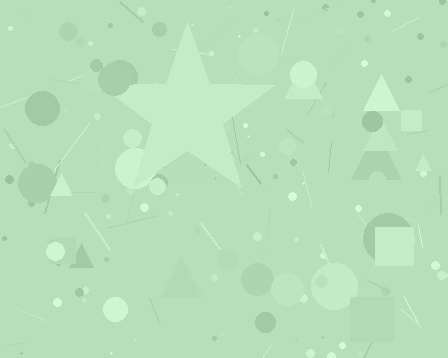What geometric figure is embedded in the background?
A star is embedded in the background.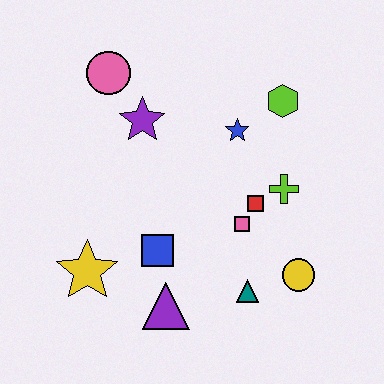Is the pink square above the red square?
No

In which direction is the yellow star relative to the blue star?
The yellow star is to the left of the blue star.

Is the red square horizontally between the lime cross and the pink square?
Yes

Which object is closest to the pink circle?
The purple star is closest to the pink circle.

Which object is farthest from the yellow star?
The lime hexagon is farthest from the yellow star.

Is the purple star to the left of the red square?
Yes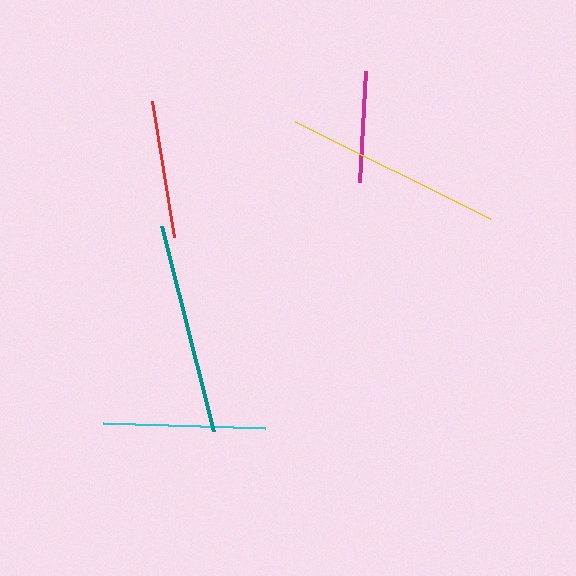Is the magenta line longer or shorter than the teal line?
The teal line is longer than the magenta line.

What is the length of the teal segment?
The teal segment is approximately 211 pixels long.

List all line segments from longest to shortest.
From longest to shortest: yellow, teal, cyan, red, magenta.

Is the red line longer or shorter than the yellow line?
The yellow line is longer than the red line.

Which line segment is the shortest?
The magenta line is the shortest at approximately 112 pixels.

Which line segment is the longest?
The yellow line is the longest at approximately 217 pixels.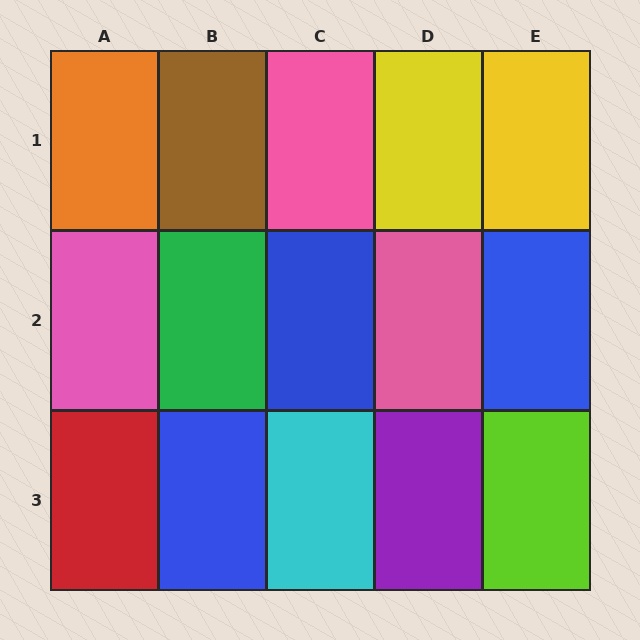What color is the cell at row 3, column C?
Cyan.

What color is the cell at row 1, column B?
Brown.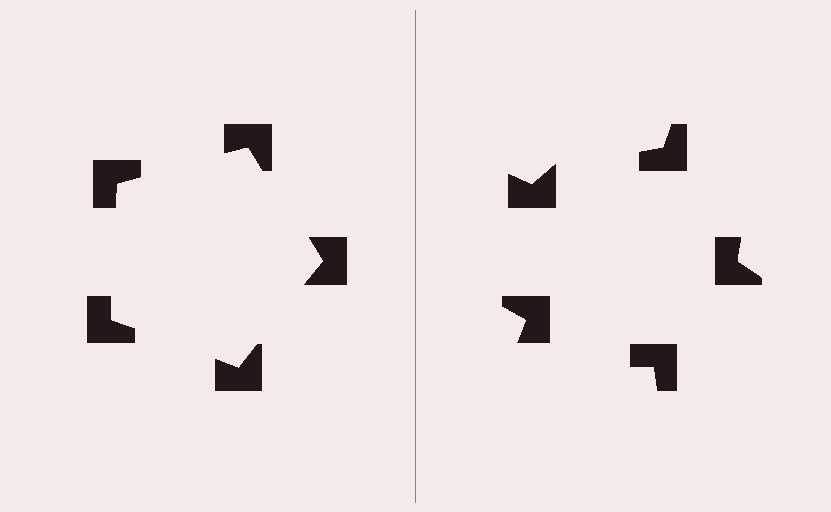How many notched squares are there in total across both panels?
10 — 5 on each side.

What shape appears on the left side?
An illusory pentagon.